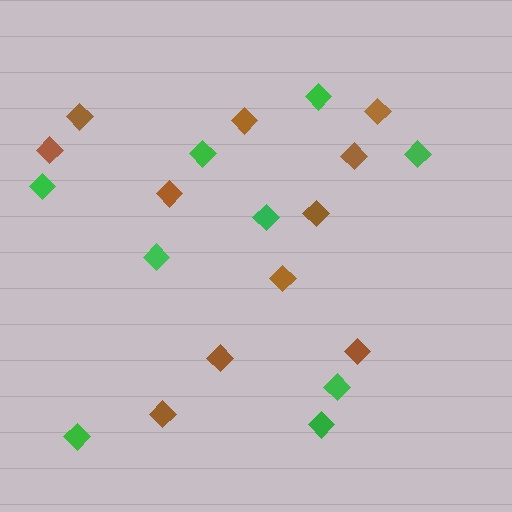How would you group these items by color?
There are 2 groups: one group of brown diamonds (11) and one group of green diamonds (9).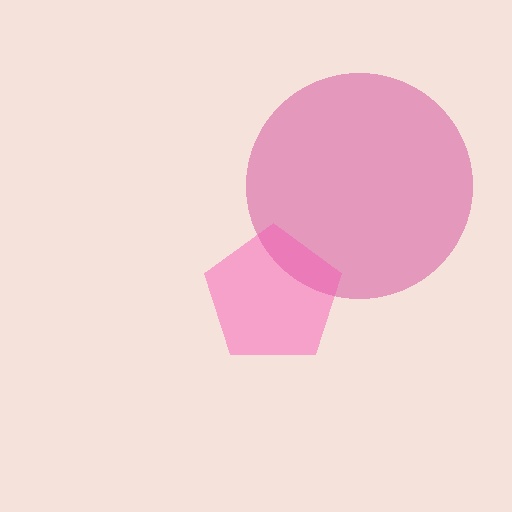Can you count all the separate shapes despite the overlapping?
Yes, there are 2 separate shapes.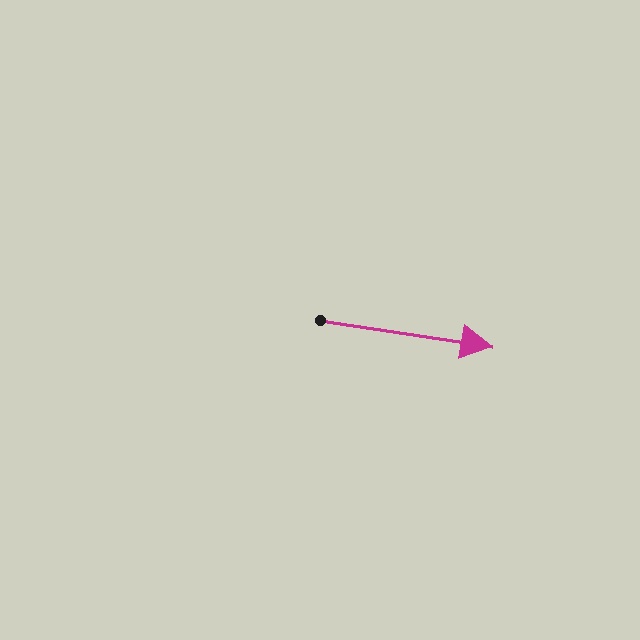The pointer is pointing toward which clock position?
Roughly 3 o'clock.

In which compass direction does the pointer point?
East.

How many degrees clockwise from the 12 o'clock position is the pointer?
Approximately 99 degrees.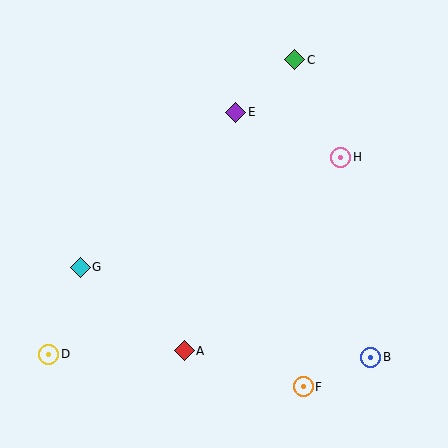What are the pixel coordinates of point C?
Point C is at (295, 60).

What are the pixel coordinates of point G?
Point G is at (80, 267).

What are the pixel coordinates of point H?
Point H is at (341, 157).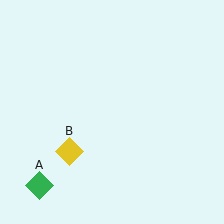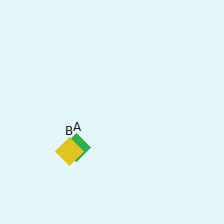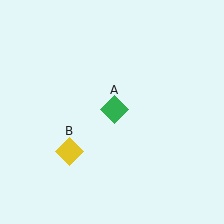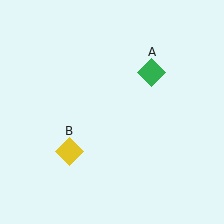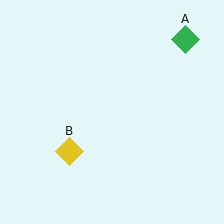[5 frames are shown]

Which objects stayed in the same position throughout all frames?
Yellow diamond (object B) remained stationary.